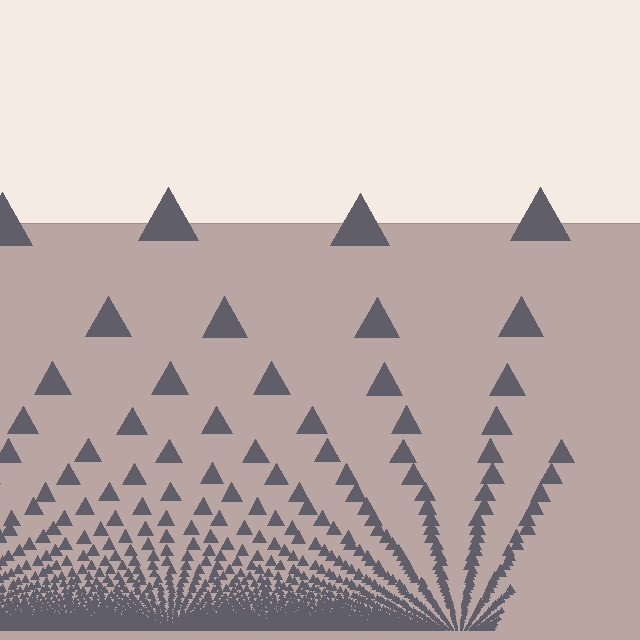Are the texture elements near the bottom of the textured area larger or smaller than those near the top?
Smaller. The gradient is inverted — elements near the bottom are smaller and denser.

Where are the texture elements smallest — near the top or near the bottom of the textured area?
Near the bottom.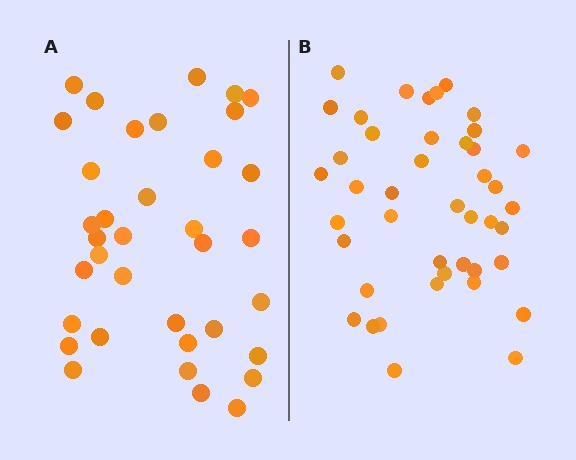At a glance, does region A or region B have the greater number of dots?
Region B (the right region) has more dots.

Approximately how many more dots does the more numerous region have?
Region B has roughly 8 or so more dots than region A.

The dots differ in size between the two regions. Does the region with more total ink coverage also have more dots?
No. Region A has more total ink coverage because its dots are larger, but region B actually contains more individual dots. Total area can be misleading — the number of items is what matters here.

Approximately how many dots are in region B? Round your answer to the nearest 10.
About 40 dots. (The exact count is 43, which rounds to 40.)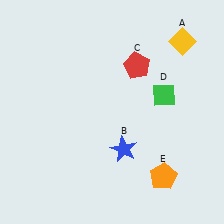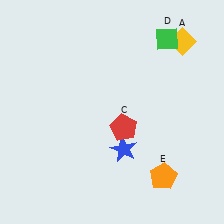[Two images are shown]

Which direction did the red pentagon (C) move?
The red pentagon (C) moved down.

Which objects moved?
The objects that moved are: the red pentagon (C), the green diamond (D).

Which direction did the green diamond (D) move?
The green diamond (D) moved up.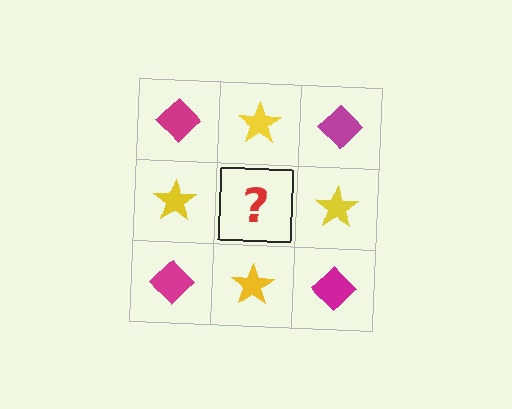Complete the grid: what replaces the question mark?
The question mark should be replaced with a magenta diamond.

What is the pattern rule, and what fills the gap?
The rule is that it alternates magenta diamond and yellow star in a checkerboard pattern. The gap should be filled with a magenta diamond.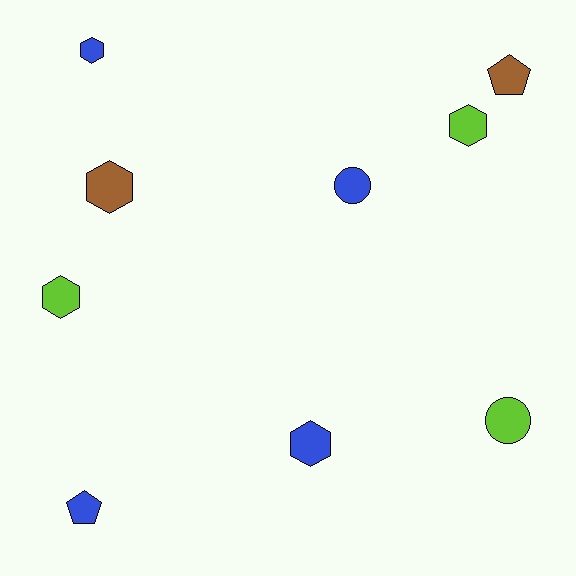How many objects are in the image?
There are 9 objects.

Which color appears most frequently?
Blue, with 4 objects.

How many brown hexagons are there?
There is 1 brown hexagon.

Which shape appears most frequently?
Hexagon, with 5 objects.